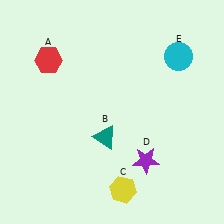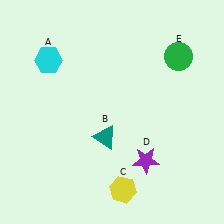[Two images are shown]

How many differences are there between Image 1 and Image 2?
There are 2 differences between the two images.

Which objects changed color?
A changed from red to cyan. E changed from cyan to green.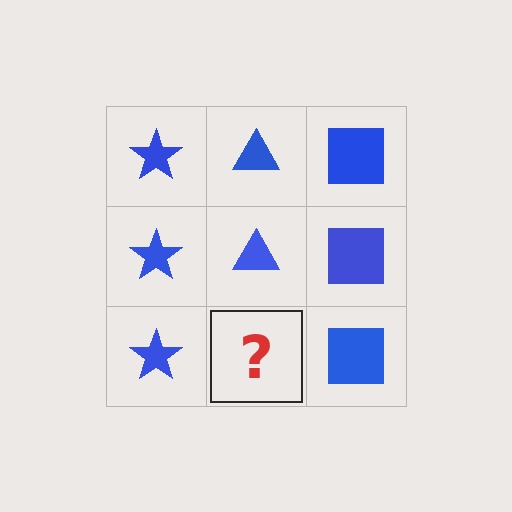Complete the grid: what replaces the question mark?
The question mark should be replaced with a blue triangle.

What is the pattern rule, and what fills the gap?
The rule is that each column has a consistent shape. The gap should be filled with a blue triangle.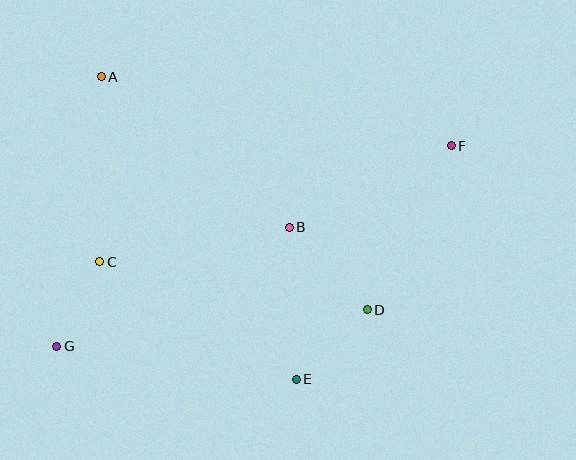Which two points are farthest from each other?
Points F and G are farthest from each other.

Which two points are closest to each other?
Points C and G are closest to each other.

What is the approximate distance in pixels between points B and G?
The distance between B and G is approximately 261 pixels.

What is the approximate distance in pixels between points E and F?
The distance between E and F is approximately 280 pixels.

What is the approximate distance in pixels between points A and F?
The distance between A and F is approximately 357 pixels.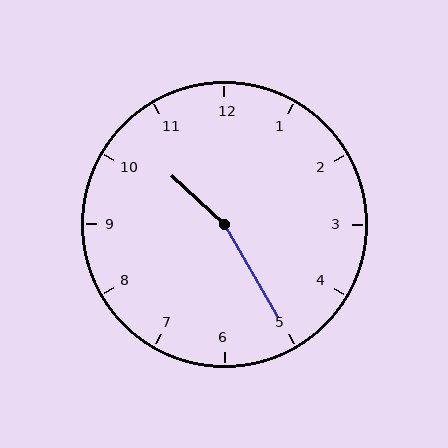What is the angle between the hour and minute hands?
Approximately 162 degrees.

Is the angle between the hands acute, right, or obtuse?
It is obtuse.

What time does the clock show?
10:25.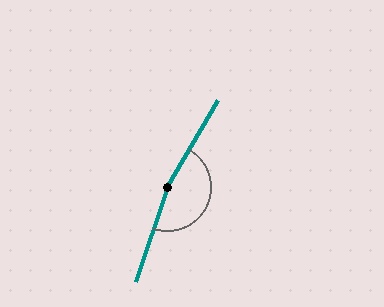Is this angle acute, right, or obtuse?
It is obtuse.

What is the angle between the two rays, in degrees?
Approximately 168 degrees.